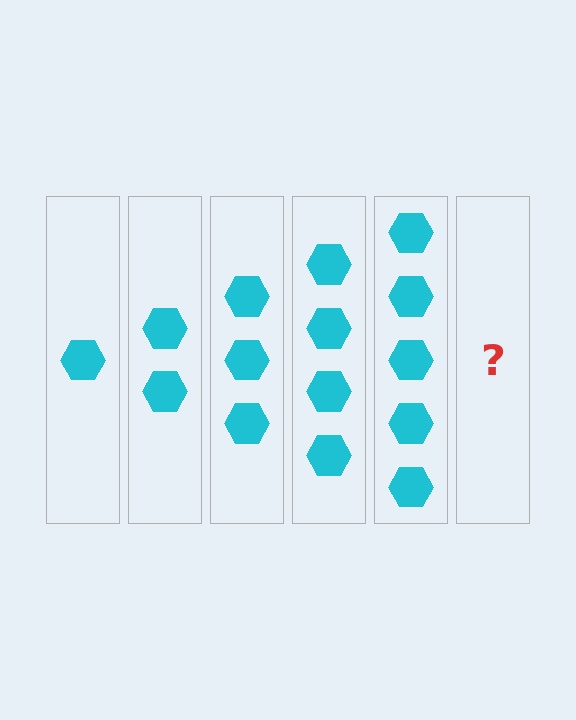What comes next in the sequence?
The next element should be 6 hexagons.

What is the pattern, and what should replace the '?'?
The pattern is that each step adds one more hexagon. The '?' should be 6 hexagons.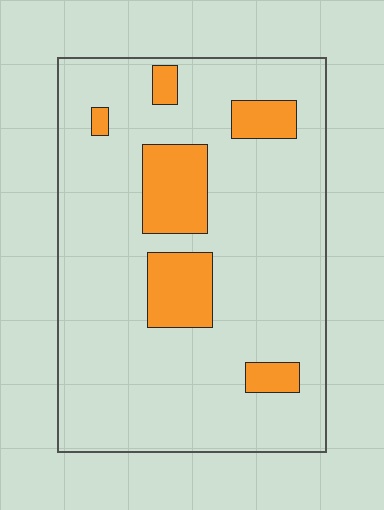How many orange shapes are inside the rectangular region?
6.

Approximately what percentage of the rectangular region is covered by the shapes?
Approximately 15%.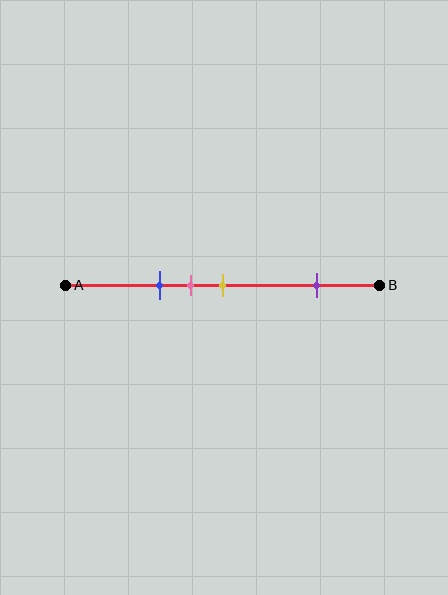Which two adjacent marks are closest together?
The pink and yellow marks are the closest adjacent pair.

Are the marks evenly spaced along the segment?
No, the marks are not evenly spaced.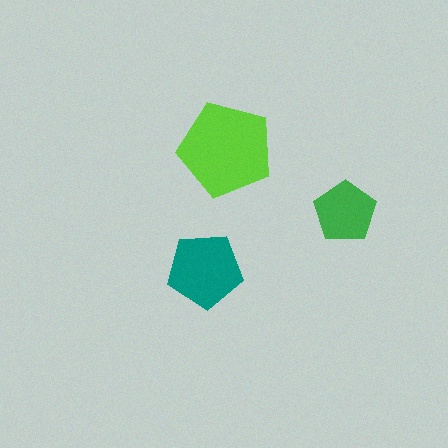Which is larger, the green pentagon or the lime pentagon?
The lime one.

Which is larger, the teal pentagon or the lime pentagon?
The lime one.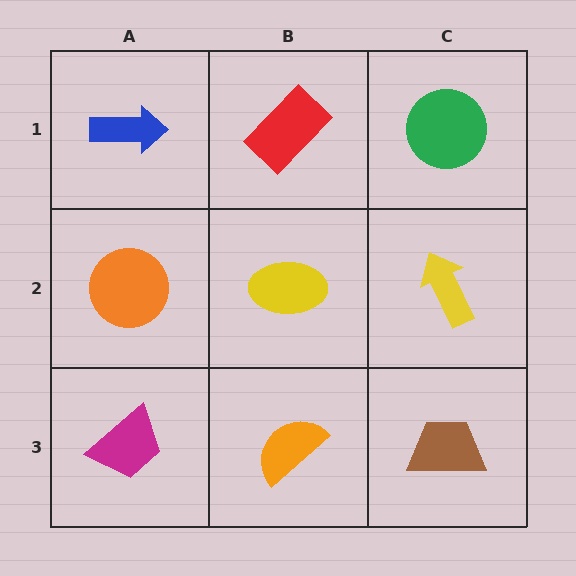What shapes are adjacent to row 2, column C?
A green circle (row 1, column C), a brown trapezoid (row 3, column C), a yellow ellipse (row 2, column B).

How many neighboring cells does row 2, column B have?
4.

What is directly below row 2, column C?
A brown trapezoid.